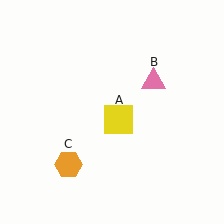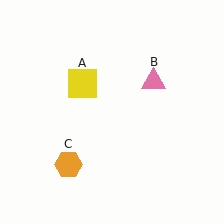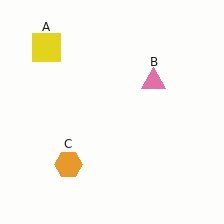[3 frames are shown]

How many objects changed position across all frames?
1 object changed position: yellow square (object A).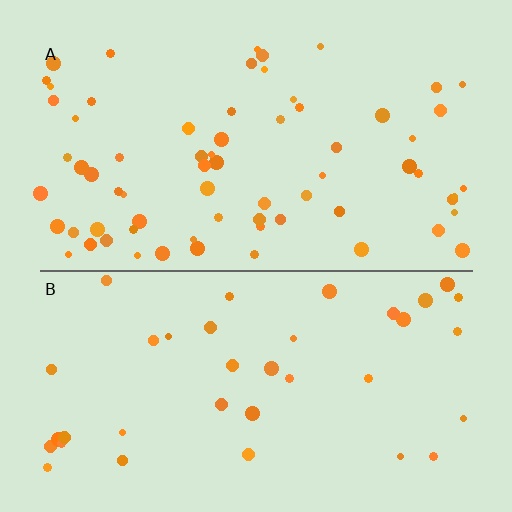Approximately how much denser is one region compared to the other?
Approximately 1.9× — region A over region B.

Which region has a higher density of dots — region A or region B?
A (the top).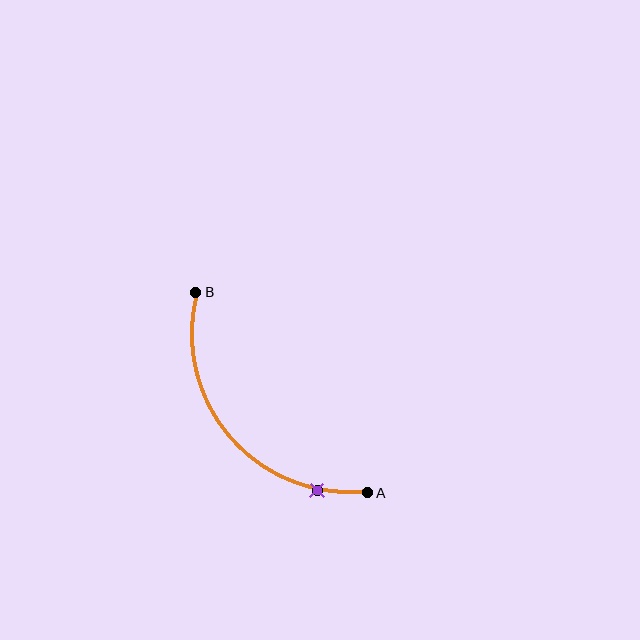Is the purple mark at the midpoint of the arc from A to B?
No. The purple mark lies on the arc but is closer to endpoint A. The arc midpoint would be at the point on the curve equidistant along the arc from both A and B.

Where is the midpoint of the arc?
The arc midpoint is the point on the curve farthest from the straight line joining A and B. It sits below and to the left of that line.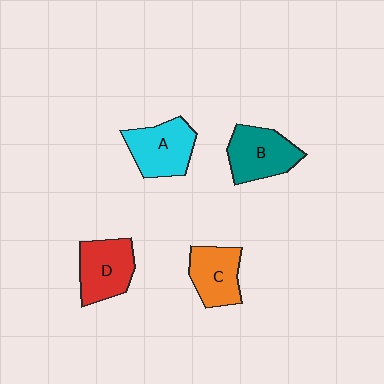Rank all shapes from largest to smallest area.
From largest to smallest: A (cyan), B (teal), D (red), C (orange).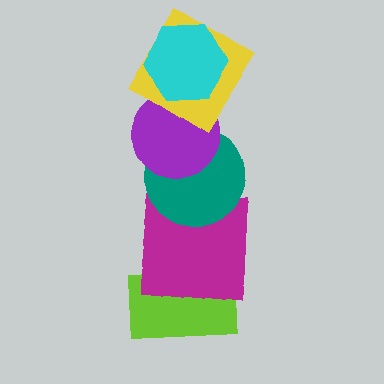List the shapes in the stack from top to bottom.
From top to bottom: the cyan hexagon, the yellow diamond, the purple circle, the teal circle, the magenta square, the lime rectangle.